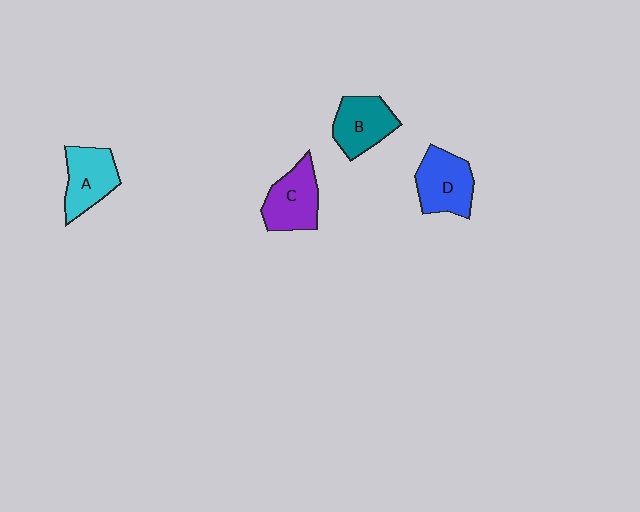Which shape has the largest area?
Shape D (blue).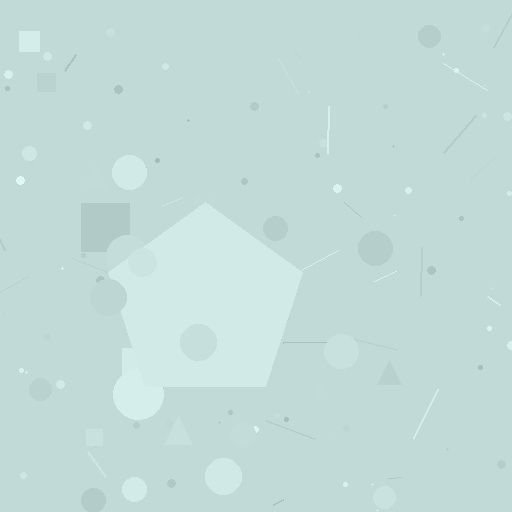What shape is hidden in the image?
A pentagon is hidden in the image.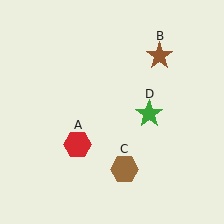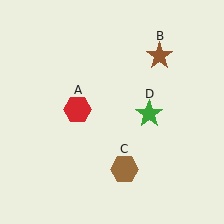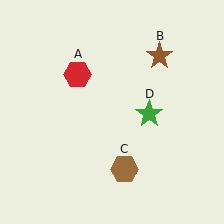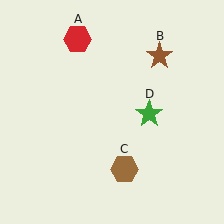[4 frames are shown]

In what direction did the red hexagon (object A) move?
The red hexagon (object A) moved up.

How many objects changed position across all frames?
1 object changed position: red hexagon (object A).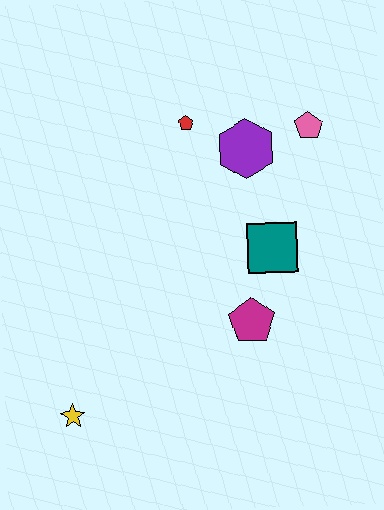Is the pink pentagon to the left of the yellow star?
No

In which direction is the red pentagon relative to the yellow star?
The red pentagon is above the yellow star.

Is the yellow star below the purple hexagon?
Yes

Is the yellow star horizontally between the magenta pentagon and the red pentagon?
No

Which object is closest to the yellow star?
The magenta pentagon is closest to the yellow star.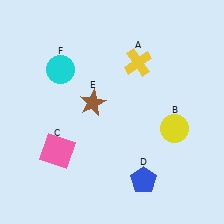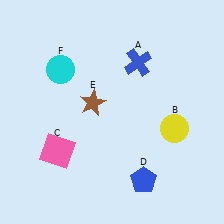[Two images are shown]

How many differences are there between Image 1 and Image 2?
There is 1 difference between the two images.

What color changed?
The cross (A) changed from yellow in Image 1 to blue in Image 2.